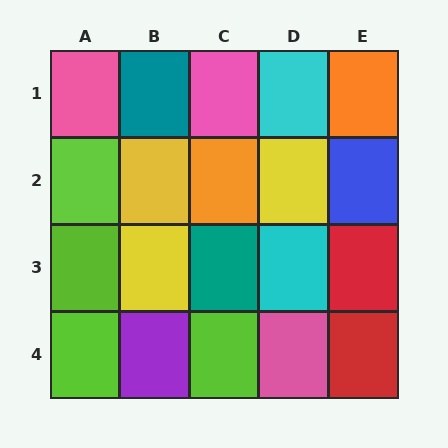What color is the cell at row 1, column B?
Teal.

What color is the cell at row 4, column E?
Red.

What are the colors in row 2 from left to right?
Lime, yellow, orange, yellow, blue.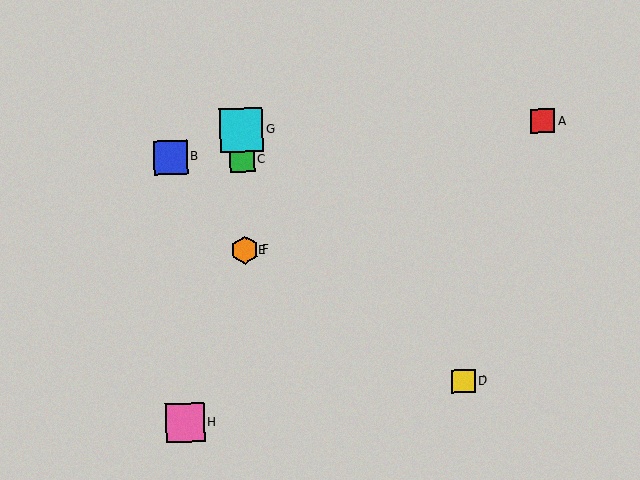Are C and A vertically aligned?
No, C is at x≈242 and A is at x≈543.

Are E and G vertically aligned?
Yes, both are at x≈245.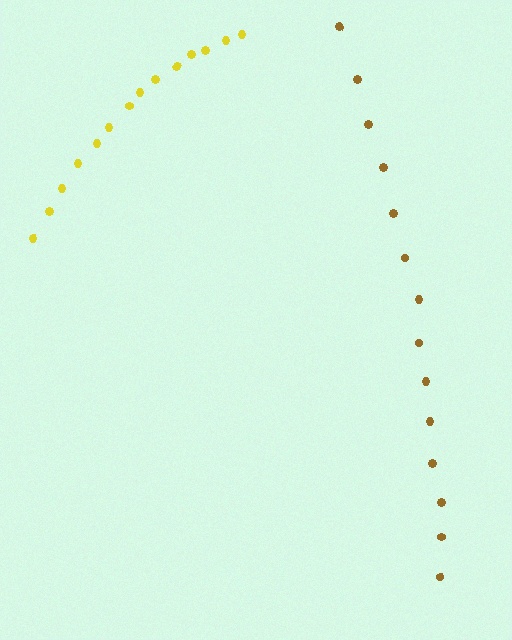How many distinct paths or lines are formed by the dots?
There are 2 distinct paths.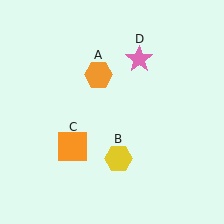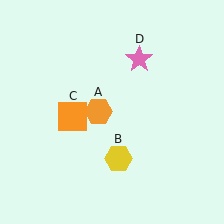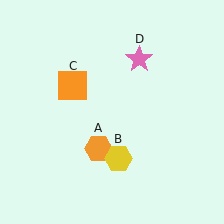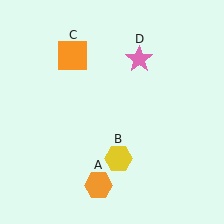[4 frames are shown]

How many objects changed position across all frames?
2 objects changed position: orange hexagon (object A), orange square (object C).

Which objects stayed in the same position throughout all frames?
Yellow hexagon (object B) and pink star (object D) remained stationary.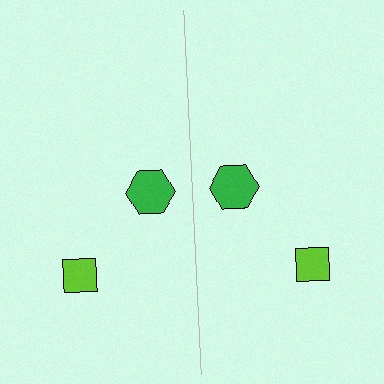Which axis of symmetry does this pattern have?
The pattern has a vertical axis of symmetry running through the center of the image.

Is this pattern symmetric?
Yes, this pattern has bilateral (reflection) symmetry.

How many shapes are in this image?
There are 4 shapes in this image.